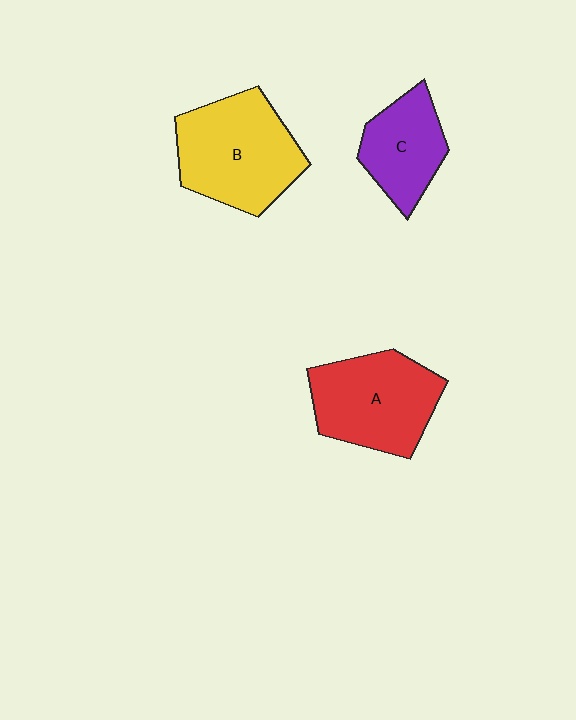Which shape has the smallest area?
Shape C (purple).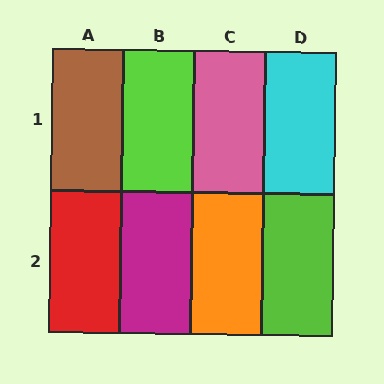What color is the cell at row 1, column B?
Lime.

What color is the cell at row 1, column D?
Cyan.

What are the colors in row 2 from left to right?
Red, magenta, orange, lime.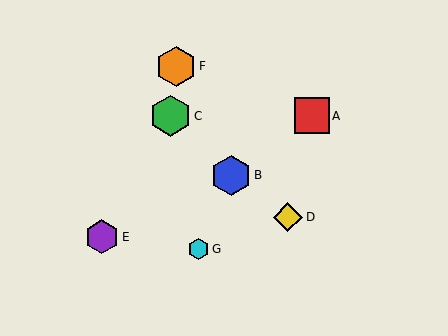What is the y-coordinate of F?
Object F is at y≈66.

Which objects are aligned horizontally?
Objects A, C are aligned horizontally.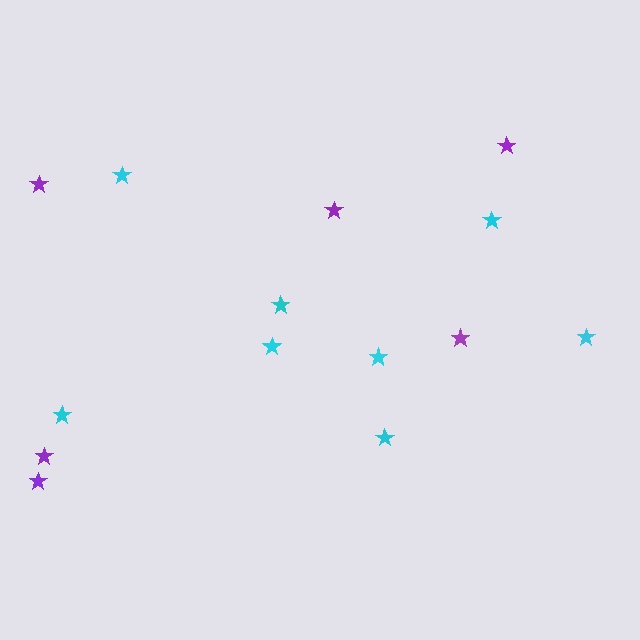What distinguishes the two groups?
There are 2 groups: one group of purple stars (6) and one group of cyan stars (8).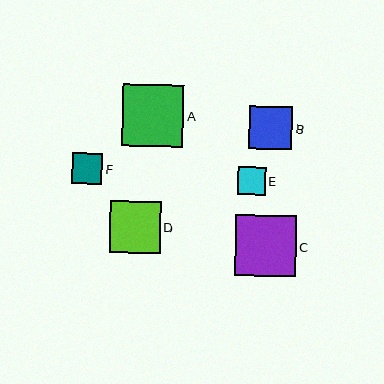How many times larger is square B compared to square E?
Square B is approximately 1.5 times the size of square E.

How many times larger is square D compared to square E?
Square D is approximately 1.8 times the size of square E.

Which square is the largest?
Square A is the largest with a size of approximately 62 pixels.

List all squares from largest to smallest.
From largest to smallest: A, C, D, B, F, E.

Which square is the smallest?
Square E is the smallest with a size of approximately 28 pixels.